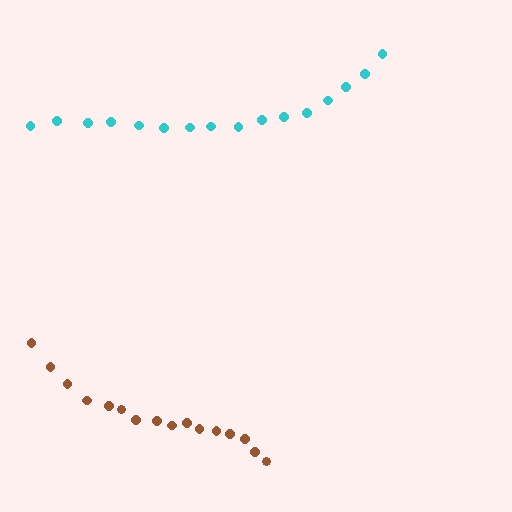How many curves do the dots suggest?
There are 2 distinct paths.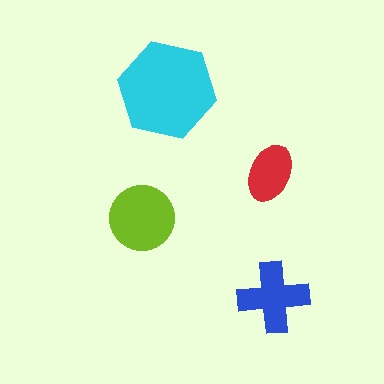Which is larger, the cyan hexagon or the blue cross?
The cyan hexagon.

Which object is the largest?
The cyan hexagon.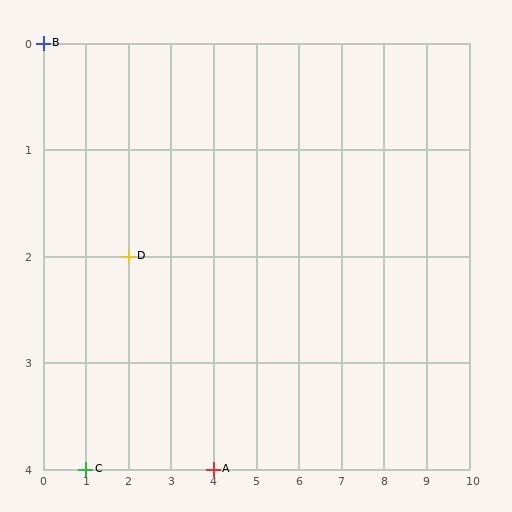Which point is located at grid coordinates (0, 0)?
Point B is at (0, 0).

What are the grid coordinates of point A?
Point A is at grid coordinates (4, 4).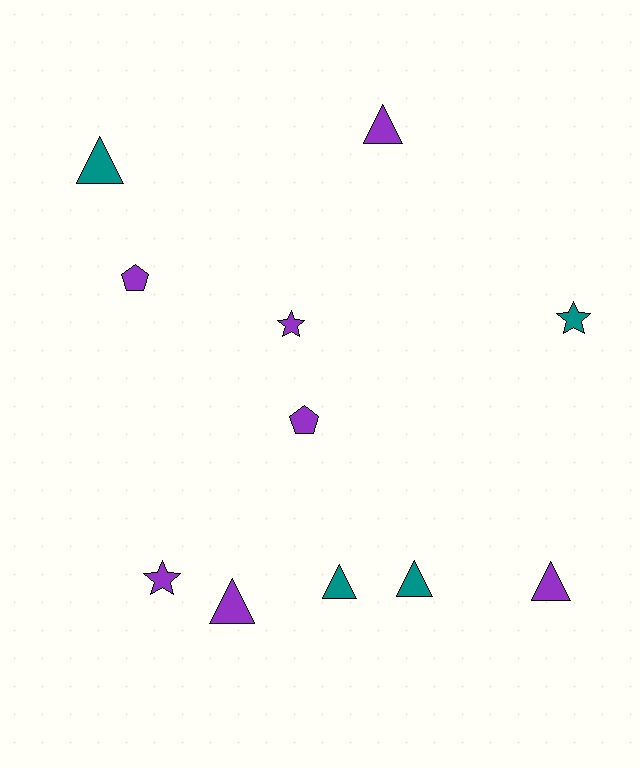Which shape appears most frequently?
Triangle, with 6 objects.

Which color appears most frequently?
Purple, with 7 objects.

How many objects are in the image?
There are 11 objects.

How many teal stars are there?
There is 1 teal star.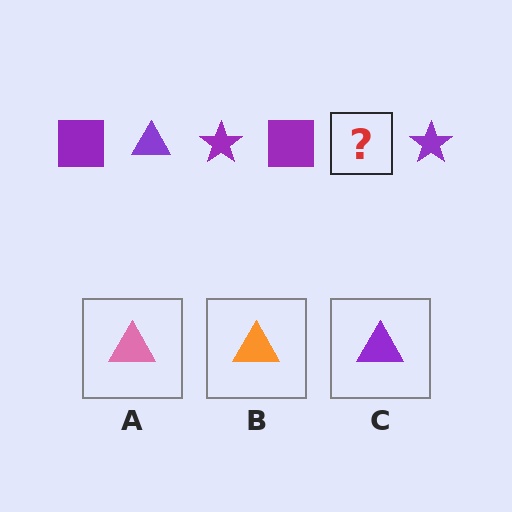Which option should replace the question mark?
Option C.